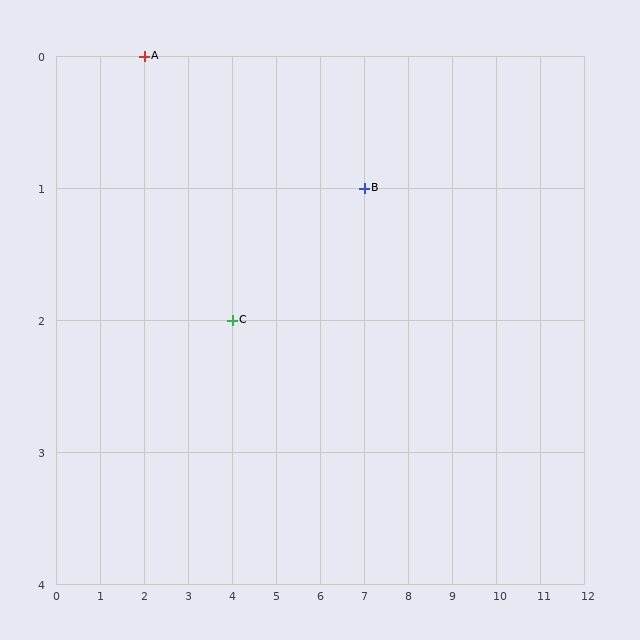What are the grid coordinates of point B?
Point B is at grid coordinates (7, 1).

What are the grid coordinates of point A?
Point A is at grid coordinates (2, 0).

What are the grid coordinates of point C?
Point C is at grid coordinates (4, 2).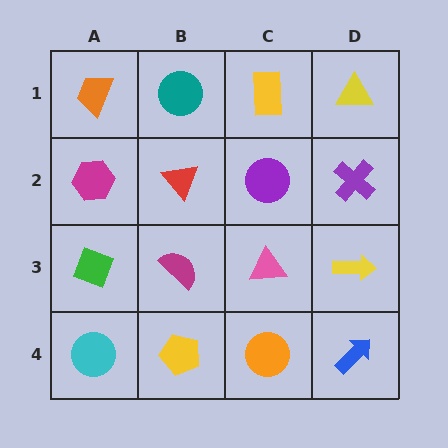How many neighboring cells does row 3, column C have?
4.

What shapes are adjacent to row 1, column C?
A purple circle (row 2, column C), a teal circle (row 1, column B), a yellow triangle (row 1, column D).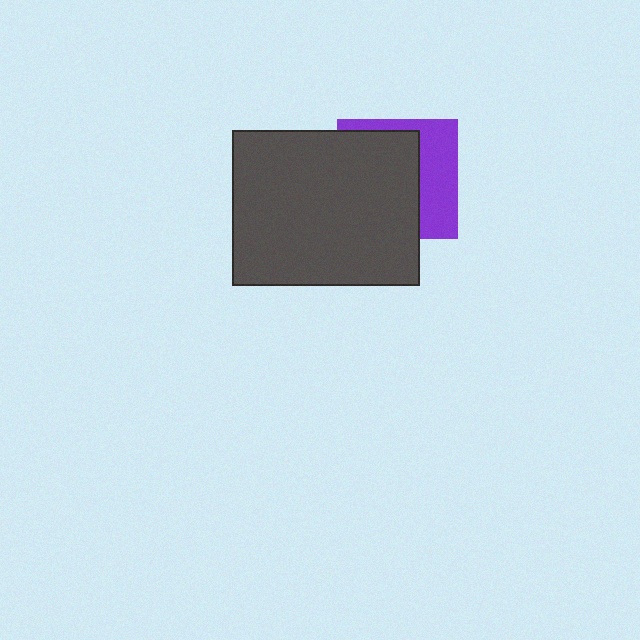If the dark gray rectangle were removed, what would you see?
You would see the complete purple square.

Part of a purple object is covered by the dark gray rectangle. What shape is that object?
It is a square.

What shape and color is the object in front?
The object in front is a dark gray rectangle.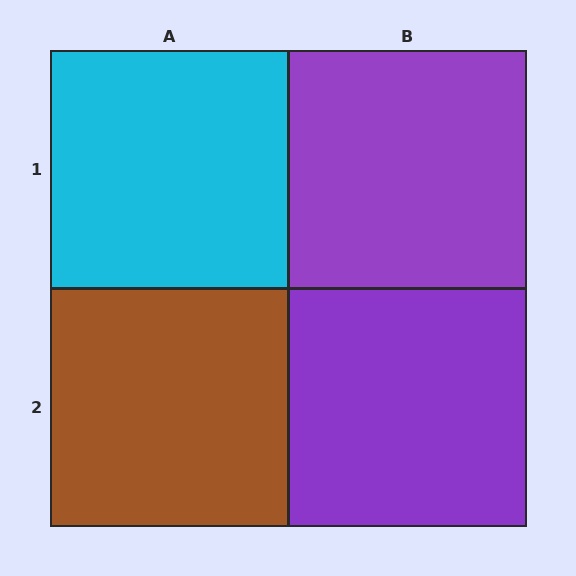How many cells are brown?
1 cell is brown.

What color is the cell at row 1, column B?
Purple.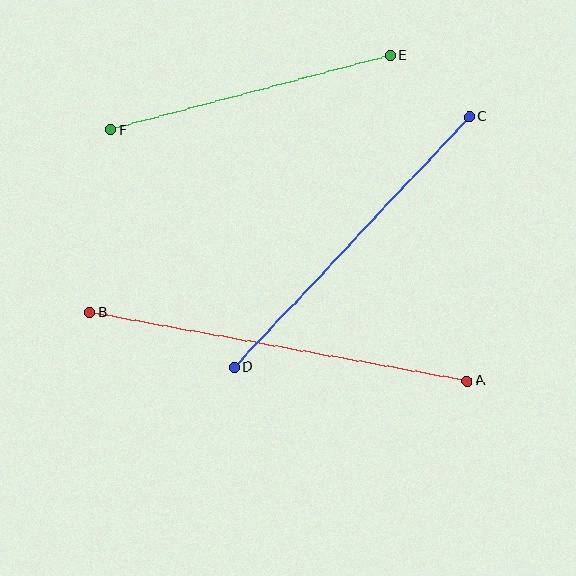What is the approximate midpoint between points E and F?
The midpoint is at approximately (250, 93) pixels.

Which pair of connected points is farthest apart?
Points A and B are farthest apart.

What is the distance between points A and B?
The distance is approximately 384 pixels.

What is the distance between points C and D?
The distance is approximately 344 pixels.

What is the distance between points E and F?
The distance is approximately 289 pixels.